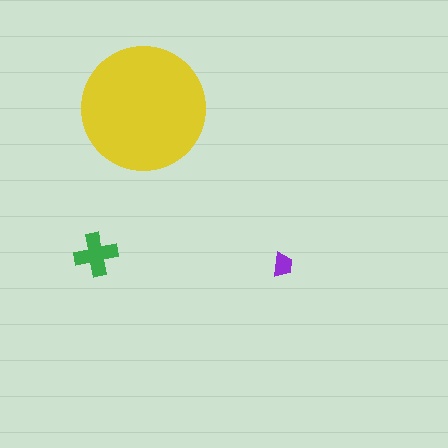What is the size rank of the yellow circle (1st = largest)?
1st.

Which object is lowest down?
The purple trapezoid is bottommost.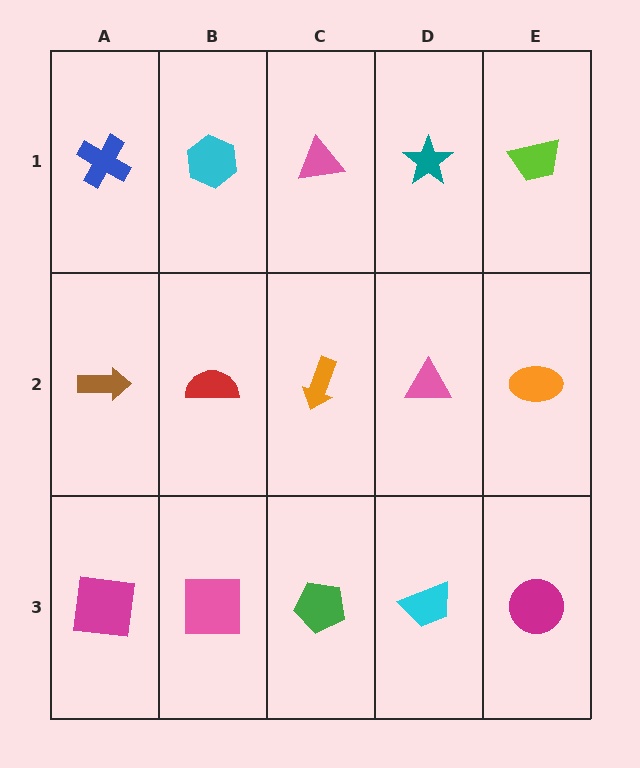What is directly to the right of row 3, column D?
A magenta circle.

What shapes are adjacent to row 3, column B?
A red semicircle (row 2, column B), a magenta square (row 3, column A), a green pentagon (row 3, column C).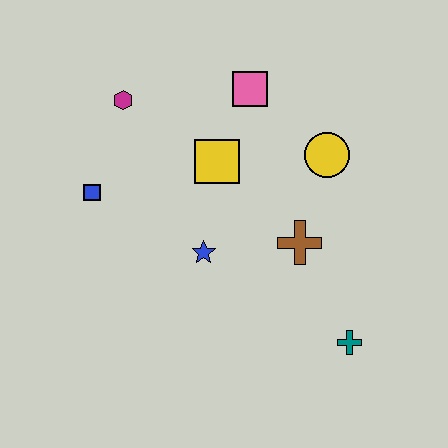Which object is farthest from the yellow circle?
The blue square is farthest from the yellow circle.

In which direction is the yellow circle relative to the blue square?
The yellow circle is to the right of the blue square.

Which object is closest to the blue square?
The magenta hexagon is closest to the blue square.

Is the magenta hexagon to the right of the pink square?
No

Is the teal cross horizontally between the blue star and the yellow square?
No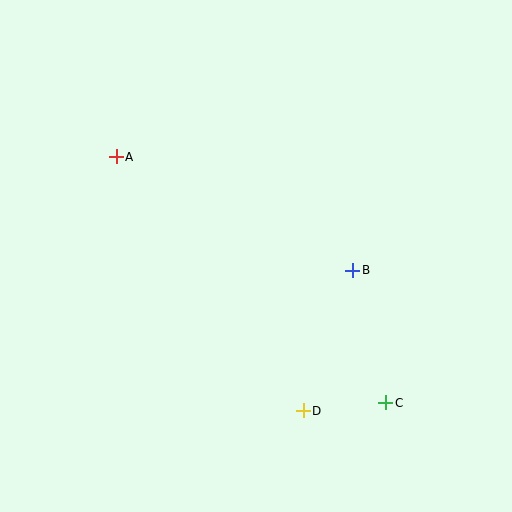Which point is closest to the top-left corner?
Point A is closest to the top-left corner.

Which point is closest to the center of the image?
Point B at (353, 270) is closest to the center.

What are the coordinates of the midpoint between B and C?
The midpoint between B and C is at (369, 337).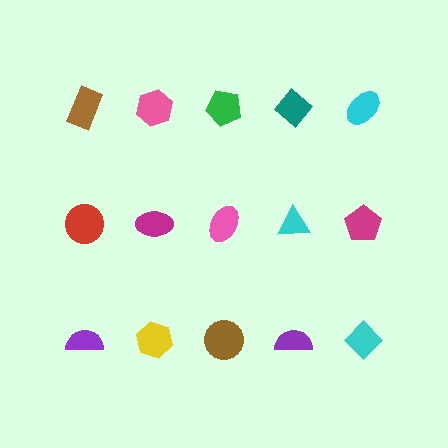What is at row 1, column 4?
A teal diamond.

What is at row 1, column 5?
A cyan ellipse.